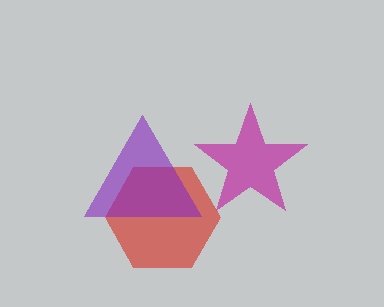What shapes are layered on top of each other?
The layered shapes are: a magenta star, a red hexagon, a purple triangle.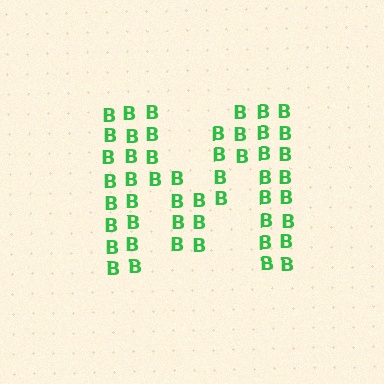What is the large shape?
The large shape is the letter M.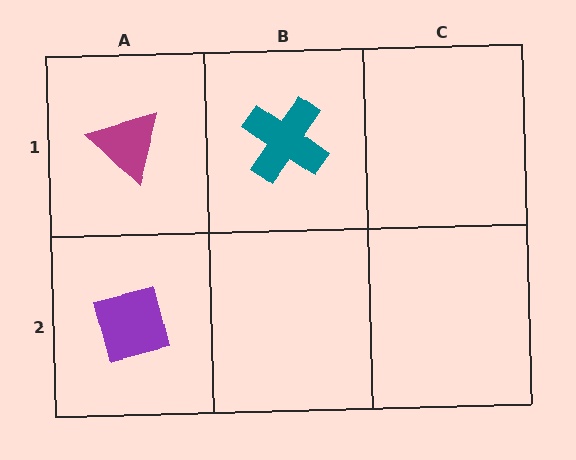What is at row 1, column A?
A magenta triangle.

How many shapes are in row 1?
2 shapes.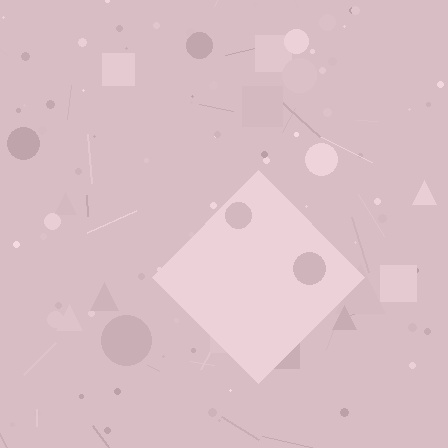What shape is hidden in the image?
A diamond is hidden in the image.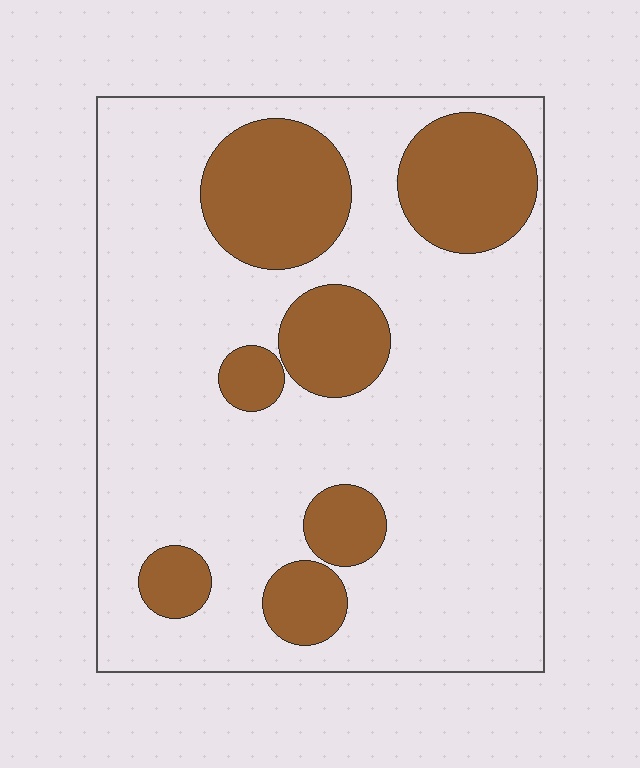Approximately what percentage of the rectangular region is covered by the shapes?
Approximately 25%.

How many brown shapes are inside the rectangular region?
7.